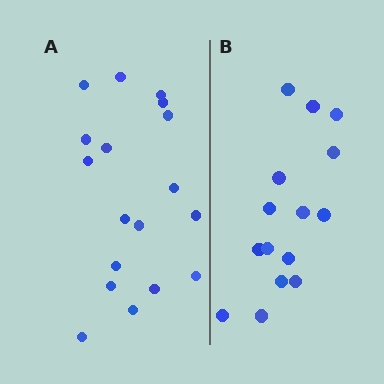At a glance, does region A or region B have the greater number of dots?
Region A (the left region) has more dots.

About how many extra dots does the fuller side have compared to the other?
Region A has just a few more — roughly 2 or 3 more dots than region B.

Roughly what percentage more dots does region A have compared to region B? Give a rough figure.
About 20% more.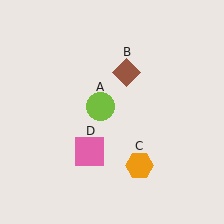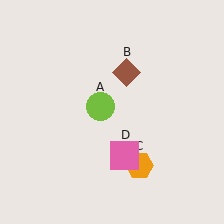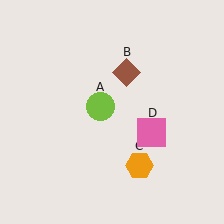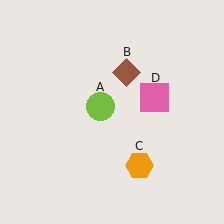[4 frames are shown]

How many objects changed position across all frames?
1 object changed position: pink square (object D).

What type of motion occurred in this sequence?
The pink square (object D) rotated counterclockwise around the center of the scene.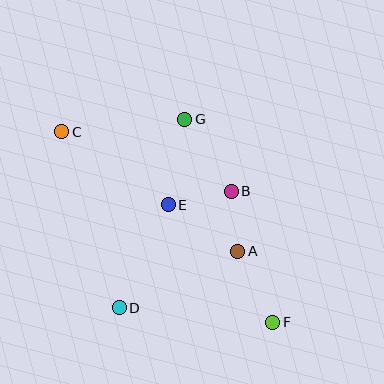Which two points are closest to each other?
Points A and B are closest to each other.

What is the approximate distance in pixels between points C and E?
The distance between C and E is approximately 129 pixels.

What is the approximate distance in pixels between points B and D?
The distance between B and D is approximately 162 pixels.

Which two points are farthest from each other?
Points C and F are farthest from each other.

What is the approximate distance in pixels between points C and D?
The distance between C and D is approximately 185 pixels.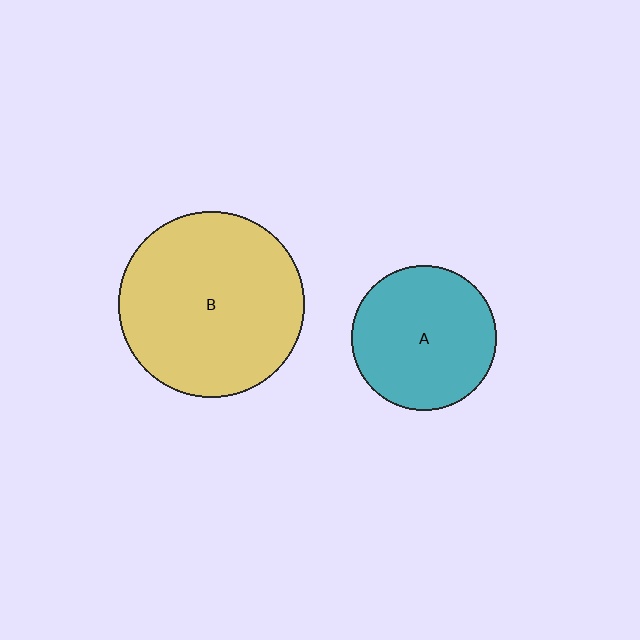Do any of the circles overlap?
No, none of the circles overlap.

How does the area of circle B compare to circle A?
Approximately 1.6 times.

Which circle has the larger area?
Circle B (yellow).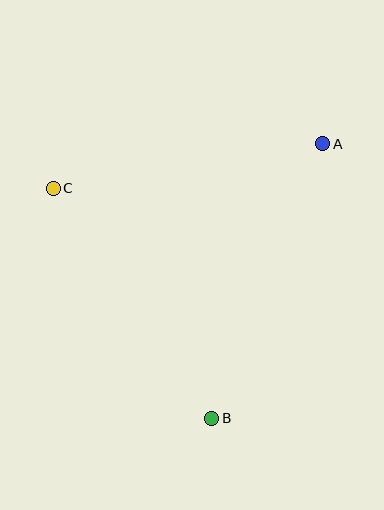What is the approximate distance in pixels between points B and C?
The distance between B and C is approximately 280 pixels.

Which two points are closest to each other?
Points A and C are closest to each other.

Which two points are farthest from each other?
Points A and B are farthest from each other.